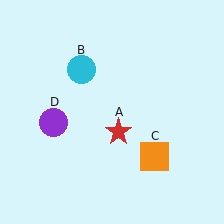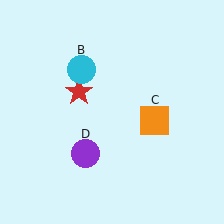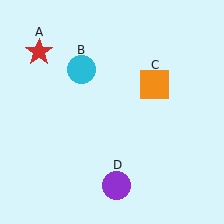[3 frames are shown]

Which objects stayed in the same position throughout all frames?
Cyan circle (object B) remained stationary.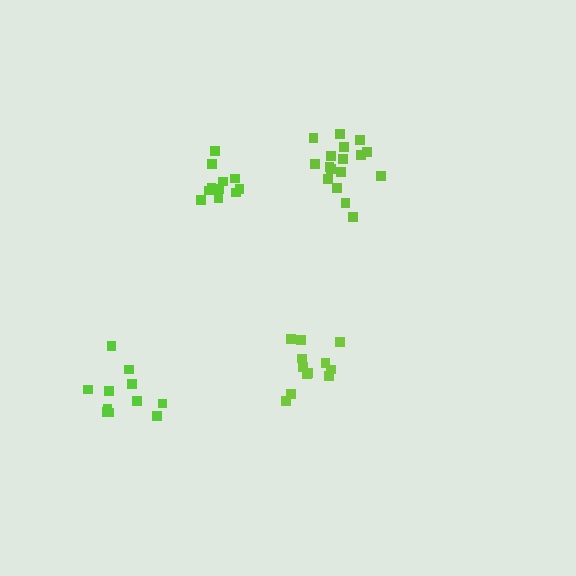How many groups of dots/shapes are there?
There are 4 groups.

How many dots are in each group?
Group 1: 12 dots, Group 2: 11 dots, Group 3: 11 dots, Group 4: 17 dots (51 total).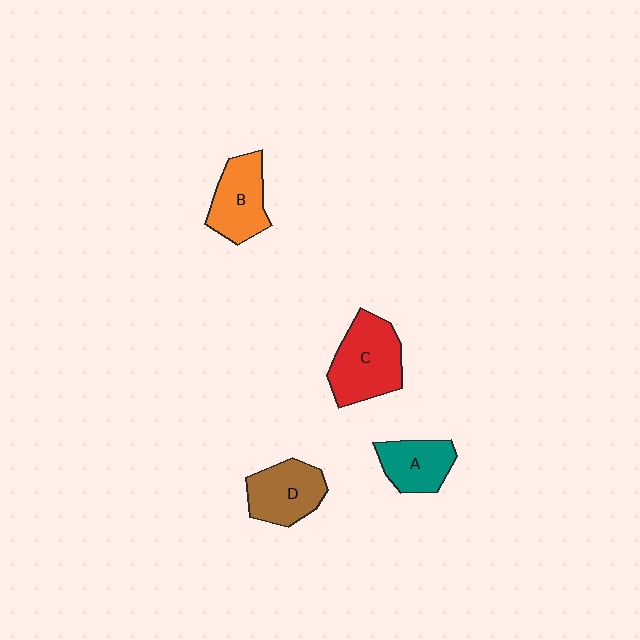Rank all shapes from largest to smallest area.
From largest to smallest: C (red), D (brown), B (orange), A (teal).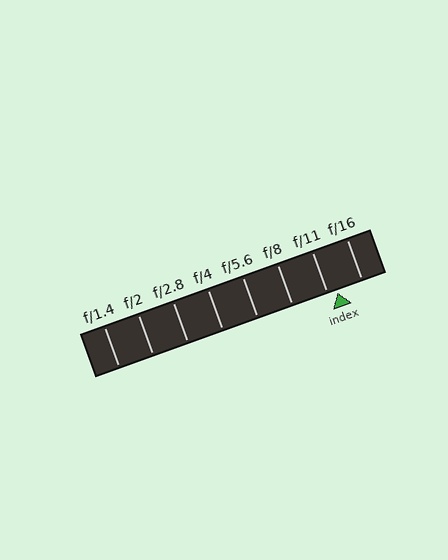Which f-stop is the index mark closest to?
The index mark is closest to f/11.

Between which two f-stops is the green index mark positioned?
The index mark is between f/11 and f/16.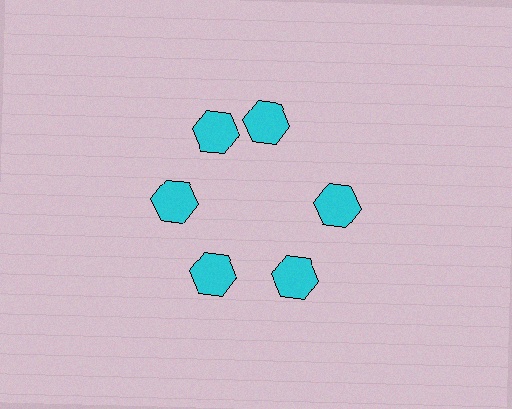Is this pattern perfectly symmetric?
No. The 6 cyan hexagons are arranged in a ring, but one element near the 1 o'clock position is rotated out of alignment along the ring, breaking the 6-fold rotational symmetry.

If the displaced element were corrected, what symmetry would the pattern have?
It would have 6-fold rotational symmetry — the pattern would map onto itself every 60 degrees.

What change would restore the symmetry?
The symmetry would be restored by rotating it back into even spacing with its neighbors so that all 6 hexagons sit at equal angles and equal distance from the center.